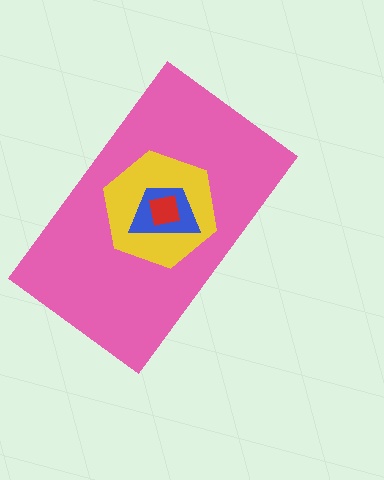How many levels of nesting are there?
4.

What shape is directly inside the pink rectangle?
The yellow hexagon.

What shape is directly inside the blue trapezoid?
The red square.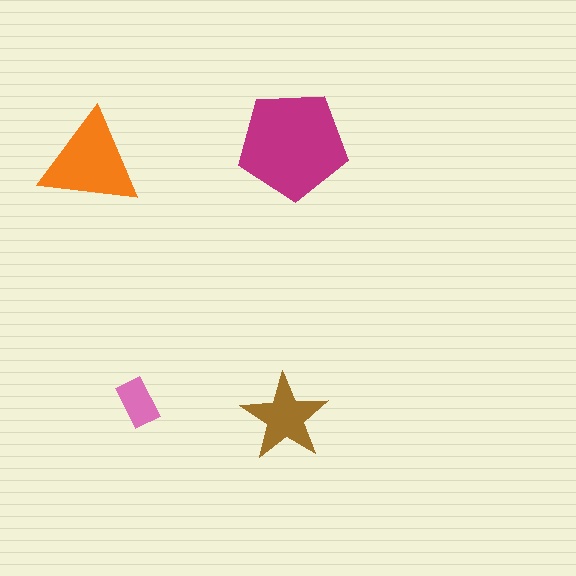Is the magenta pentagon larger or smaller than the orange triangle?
Larger.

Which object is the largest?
The magenta pentagon.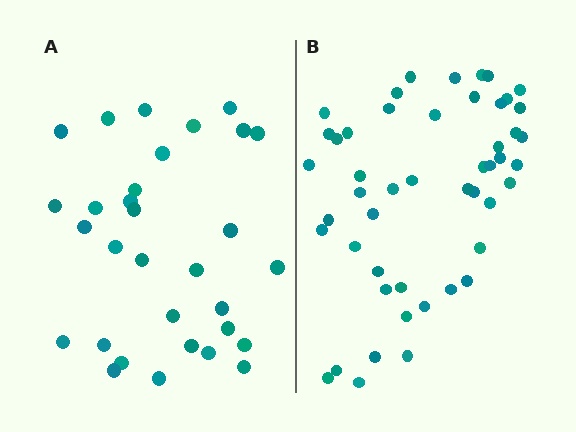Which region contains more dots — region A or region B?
Region B (the right region) has more dots.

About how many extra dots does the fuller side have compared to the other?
Region B has approximately 20 more dots than region A.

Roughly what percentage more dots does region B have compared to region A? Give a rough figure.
About 60% more.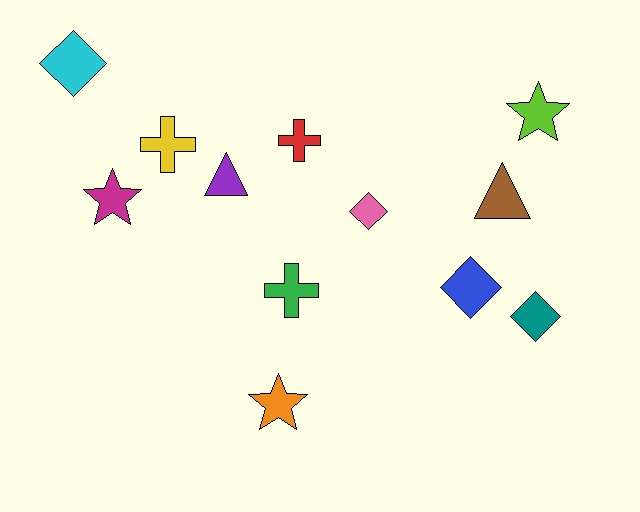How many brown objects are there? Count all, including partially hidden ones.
There is 1 brown object.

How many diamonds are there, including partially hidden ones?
There are 4 diamonds.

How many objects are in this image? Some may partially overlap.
There are 12 objects.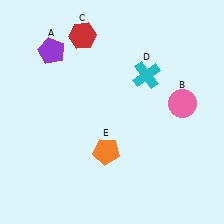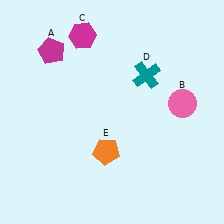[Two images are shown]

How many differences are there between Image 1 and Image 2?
There are 3 differences between the two images.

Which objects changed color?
A changed from purple to magenta. C changed from red to magenta. D changed from cyan to teal.